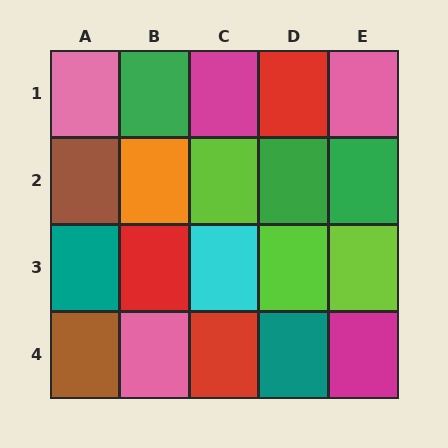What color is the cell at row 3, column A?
Teal.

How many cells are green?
3 cells are green.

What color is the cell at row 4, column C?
Red.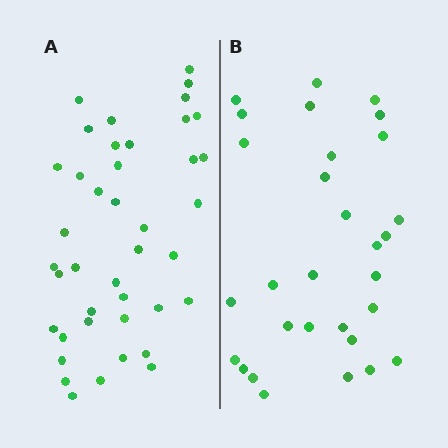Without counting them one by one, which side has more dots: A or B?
Region A (the left region) has more dots.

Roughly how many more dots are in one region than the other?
Region A has roughly 12 or so more dots than region B.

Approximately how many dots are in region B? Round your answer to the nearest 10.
About 30 dots.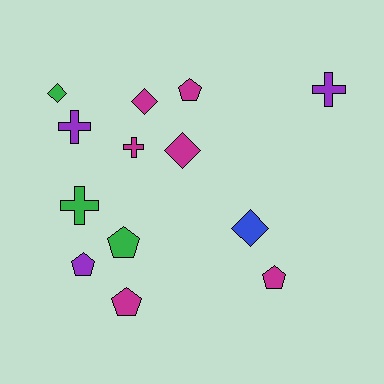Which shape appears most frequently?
Pentagon, with 5 objects.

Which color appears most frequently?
Magenta, with 6 objects.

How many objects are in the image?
There are 13 objects.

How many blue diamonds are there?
There is 1 blue diamond.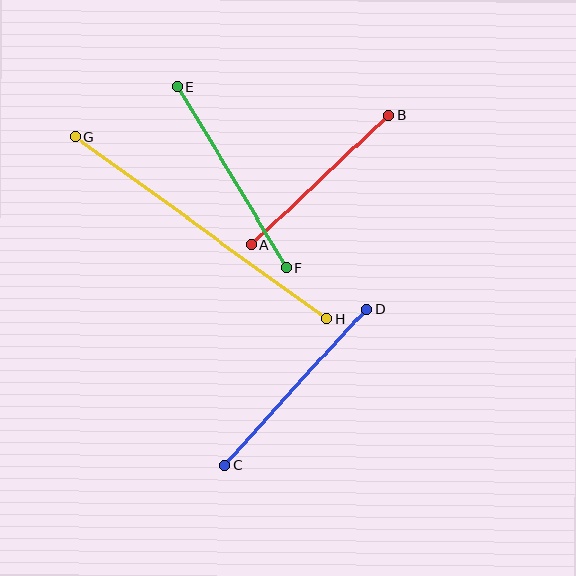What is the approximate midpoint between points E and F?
The midpoint is at approximately (232, 177) pixels.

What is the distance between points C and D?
The distance is approximately 211 pixels.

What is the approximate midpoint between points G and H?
The midpoint is at approximately (201, 228) pixels.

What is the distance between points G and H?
The distance is approximately 311 pixels.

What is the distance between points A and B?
The distance is approximately 189 pixels.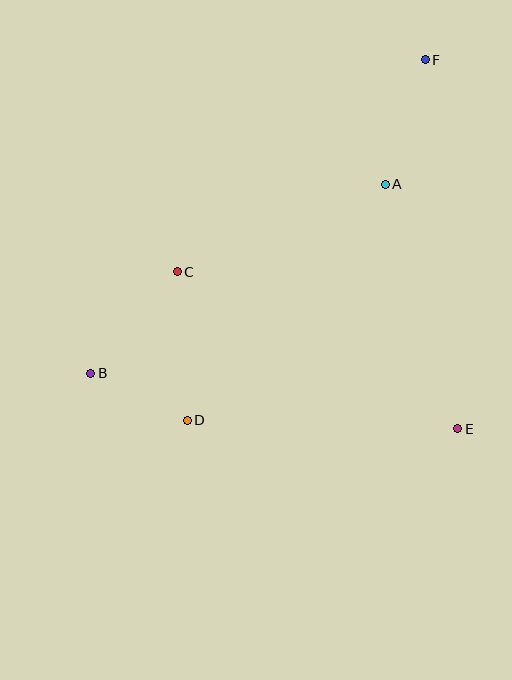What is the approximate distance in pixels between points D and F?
The distance between D and F is approximately 432 pixels.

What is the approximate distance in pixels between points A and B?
The distance between A and B is approximately 350 pixels.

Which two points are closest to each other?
Points B and D are closest to each other.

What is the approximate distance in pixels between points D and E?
The distance between D and E is approximately 271 pixels.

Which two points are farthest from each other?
Points B and F are farthest from each other.